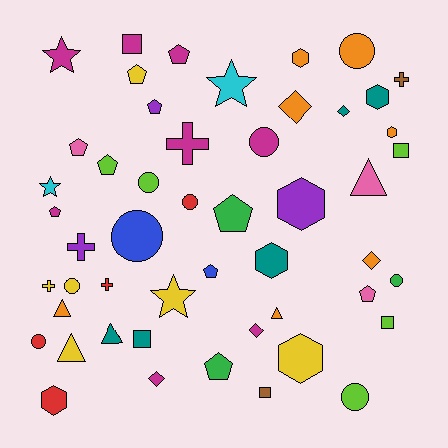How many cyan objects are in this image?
There are 2 cyan objects.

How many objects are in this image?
There are 50 objects.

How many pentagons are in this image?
There are 10 pentagons.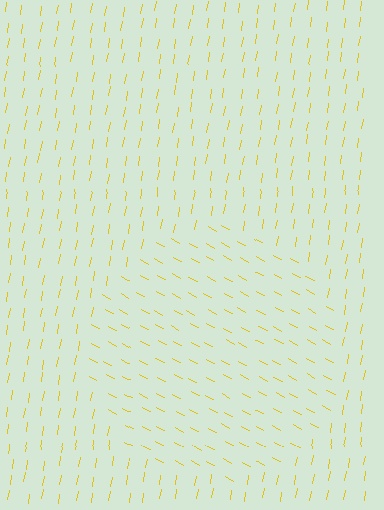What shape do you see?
I see a circle.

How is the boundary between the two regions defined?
The boundary is defined purely by a change in line orientation (approximately 71 degrees difference). All lines are the same color and thickness.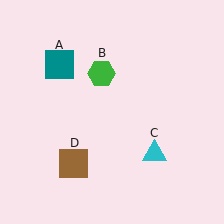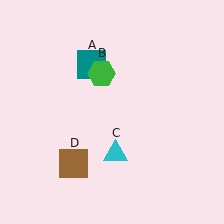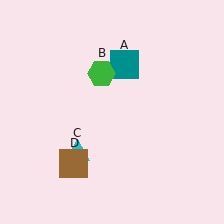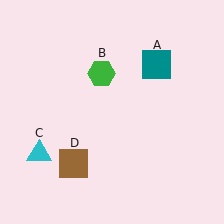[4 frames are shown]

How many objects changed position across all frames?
2 objects changed position: teal square (object A), cyan triangle (object C).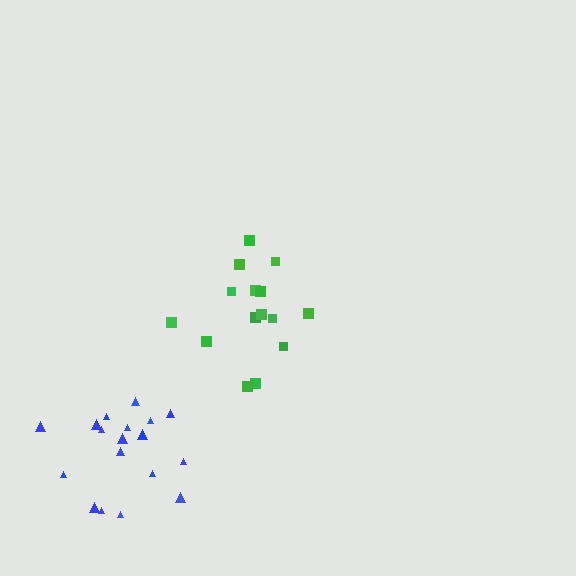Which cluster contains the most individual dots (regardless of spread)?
Blue (18).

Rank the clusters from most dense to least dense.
green, blue.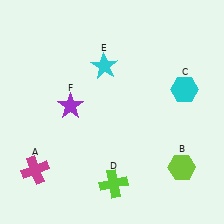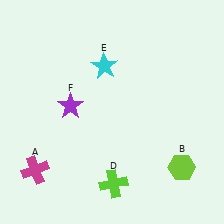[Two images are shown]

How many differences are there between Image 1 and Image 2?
There is 1 difference between the two images.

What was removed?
The cyan hexagon (C) was removed in Image 2.